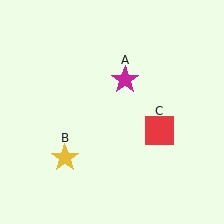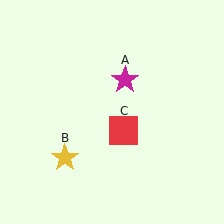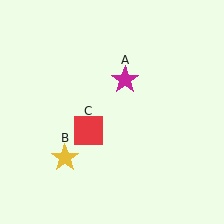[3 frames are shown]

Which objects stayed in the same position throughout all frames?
Magenta star (object A) and yellow star (object B) remained stationary.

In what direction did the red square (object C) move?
The red square (object C) moved left.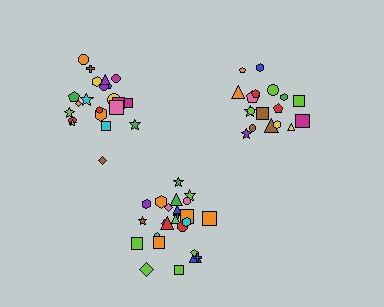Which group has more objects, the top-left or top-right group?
The top-left group.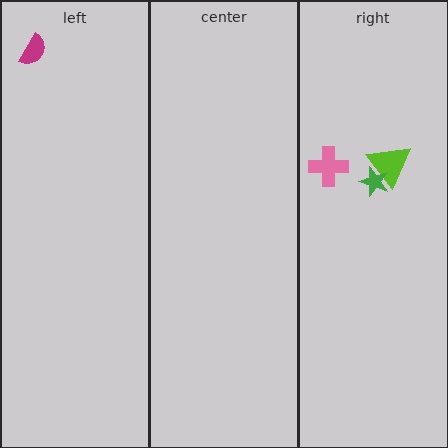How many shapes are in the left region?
1.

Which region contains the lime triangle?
The right region.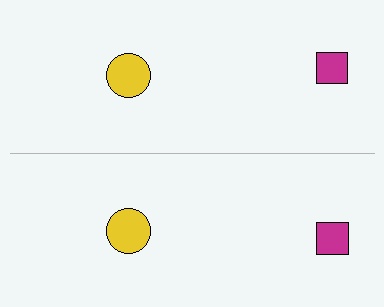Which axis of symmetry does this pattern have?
The pattern has a horizontal axis of symmetry running through the center of the image.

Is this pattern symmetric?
Yes, this pattern has bilateral (reflection) symmetry.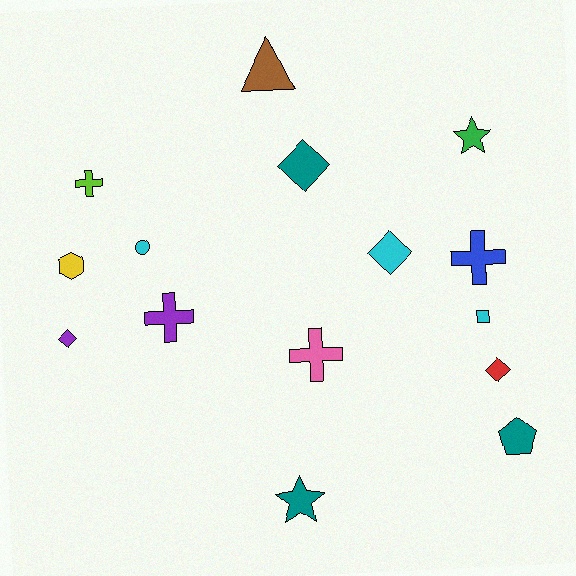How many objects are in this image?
There are 15 objects.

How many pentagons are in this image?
There is 1 pentagon.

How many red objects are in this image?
There is 1 red object.